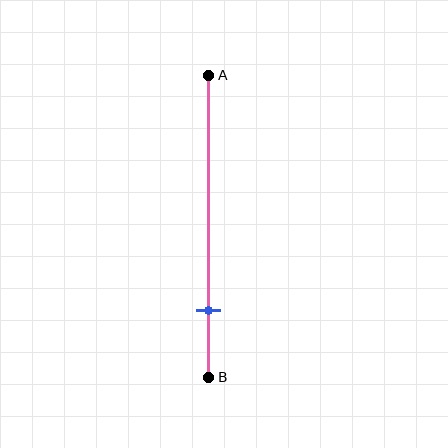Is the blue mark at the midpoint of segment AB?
No, the mark is at about 80% from A, not at the 50% midpoint.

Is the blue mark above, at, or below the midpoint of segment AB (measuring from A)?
The blue mark is below the midpoint of segment AB.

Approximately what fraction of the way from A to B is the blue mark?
The blue mark is approximately 80% of the way from A to B.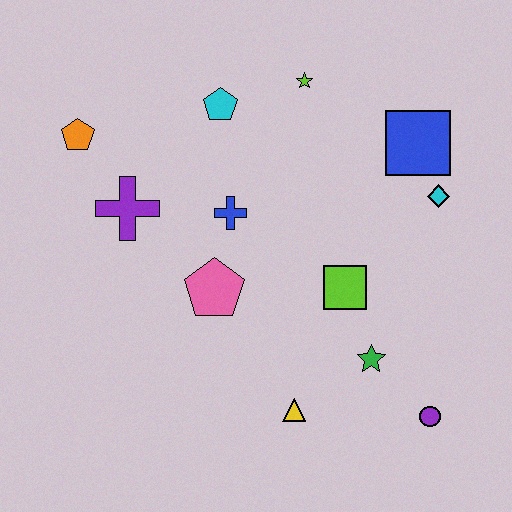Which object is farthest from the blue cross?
The purple circle is farthest from the blue cross.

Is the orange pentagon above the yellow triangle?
Yes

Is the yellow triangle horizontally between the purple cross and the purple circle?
Yes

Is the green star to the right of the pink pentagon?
Yes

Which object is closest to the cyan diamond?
The blue square is closest to the cyan diamond.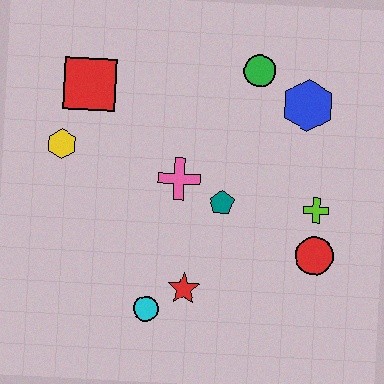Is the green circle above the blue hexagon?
Yes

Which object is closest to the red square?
The yellow hexagon is closest to the red square.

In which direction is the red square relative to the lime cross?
The red square is to the left of the lime cross.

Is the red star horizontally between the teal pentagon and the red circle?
No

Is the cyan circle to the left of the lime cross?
Yes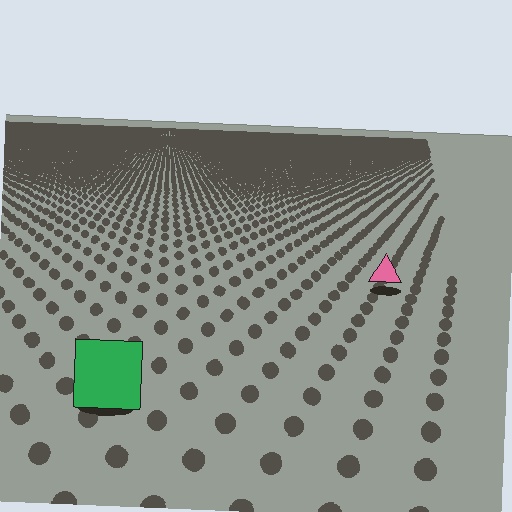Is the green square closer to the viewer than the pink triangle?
Yes. The green square is closer — you can tell from the texture gradient: the ground texture is coarser near it.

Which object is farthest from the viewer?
The pink triangle is farthest from the viewer. It appears smaller and the ground texture around it is denser.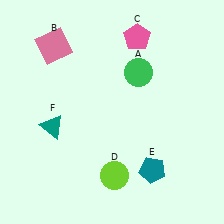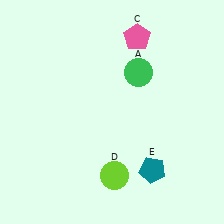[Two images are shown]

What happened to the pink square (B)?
The pink square (B) was removed in Image 2. It was in the top-left area of Image 1.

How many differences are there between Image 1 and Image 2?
There are 2 differences between the two images.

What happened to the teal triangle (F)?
The teal triangle (F) was removed in Image 2. It was in the bottom-left area of Image 1.